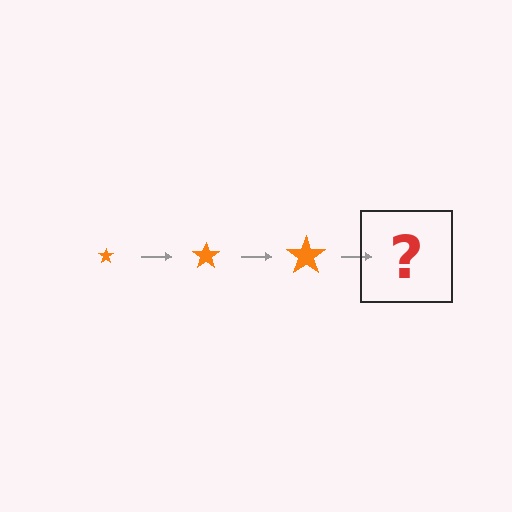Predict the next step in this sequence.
The next step is an orange star, larger than the previous one.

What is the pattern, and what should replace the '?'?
The pattern is that the star gets progressively larger each step. The '?' should be an orange star, larger than the previous one.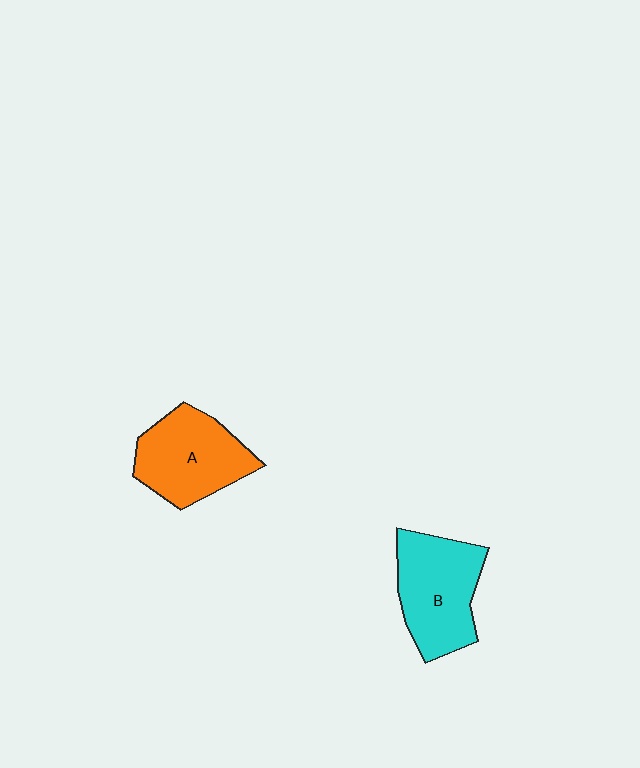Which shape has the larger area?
Shape B (cyan).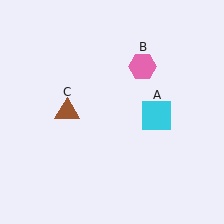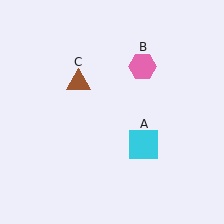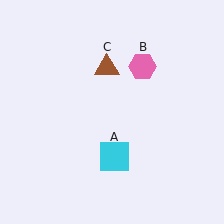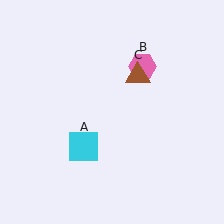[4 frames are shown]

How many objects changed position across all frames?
2 objects changed position: cyan square (object A), brown triangle (object C).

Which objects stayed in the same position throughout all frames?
Pink hexagon (object B) remained stationary.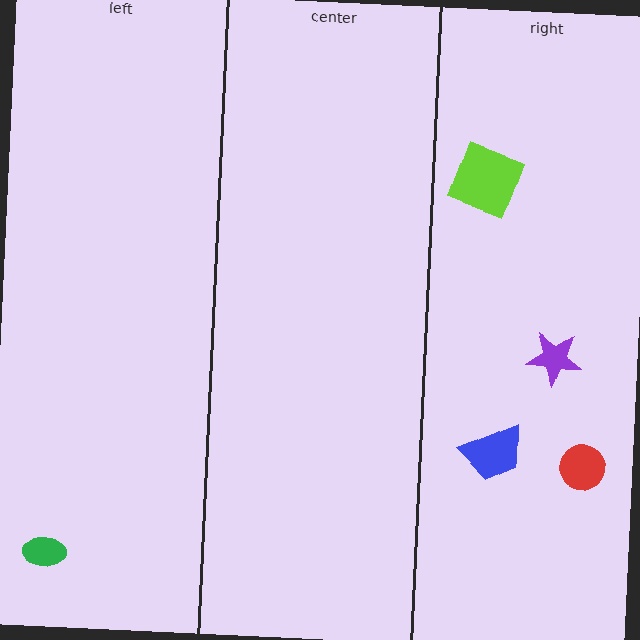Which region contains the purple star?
The right region.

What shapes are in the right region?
The purple star, the red circle, the lime square, the blue trapezoid.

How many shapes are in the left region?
1.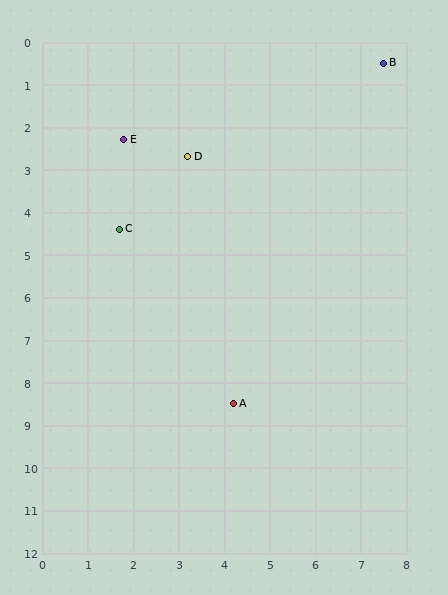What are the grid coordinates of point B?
Point B is at approximately (7.5, 0.5).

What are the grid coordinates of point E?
Point E is at approximately (1.8, 2.3).